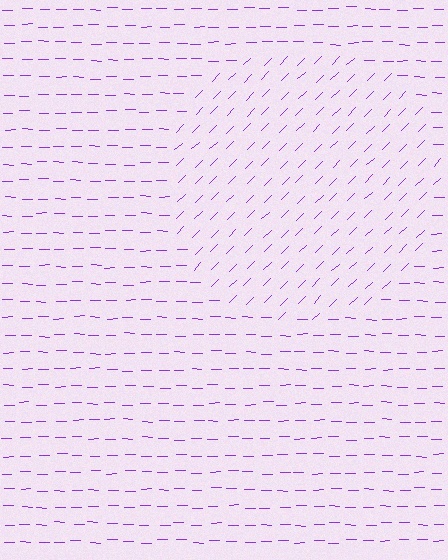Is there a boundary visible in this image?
Yes, there is a texture boundary formed by a change in line orientation.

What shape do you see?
I see a circle.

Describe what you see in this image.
The image is filled with small purple line segments. A circle region in the image has lines oriented differently from the surrounding lines, creating a visible texture boundary.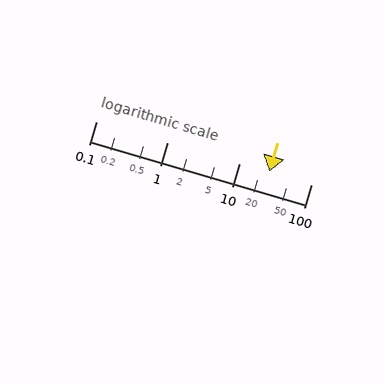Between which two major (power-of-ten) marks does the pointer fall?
The pointer is between 10 and 100.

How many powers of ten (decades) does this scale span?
The scale spans 3 decades, from 0.1 to 100.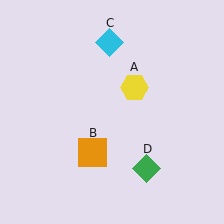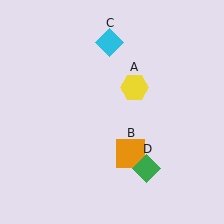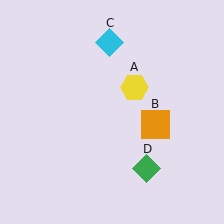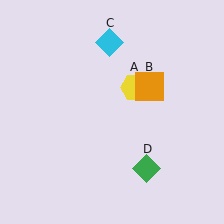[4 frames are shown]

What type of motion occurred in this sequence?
The orange square (object B) rotated counterclockwise around the center of the scene.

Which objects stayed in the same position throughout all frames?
Yellow hexagon (object A) and cyan diamond (object C) and green diamond (object D) remained stationary.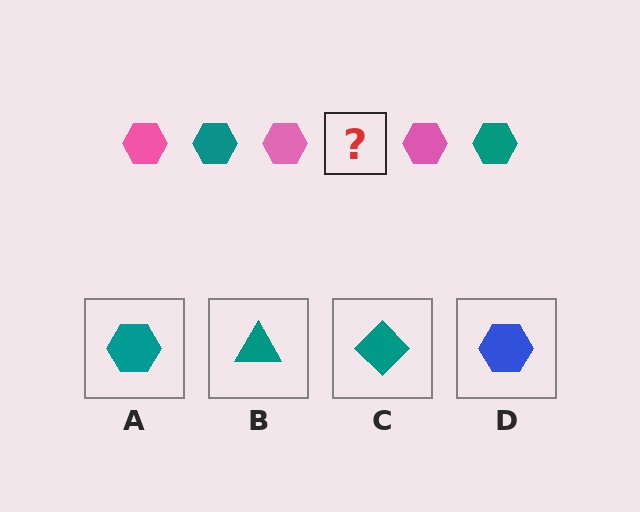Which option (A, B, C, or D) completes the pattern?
A.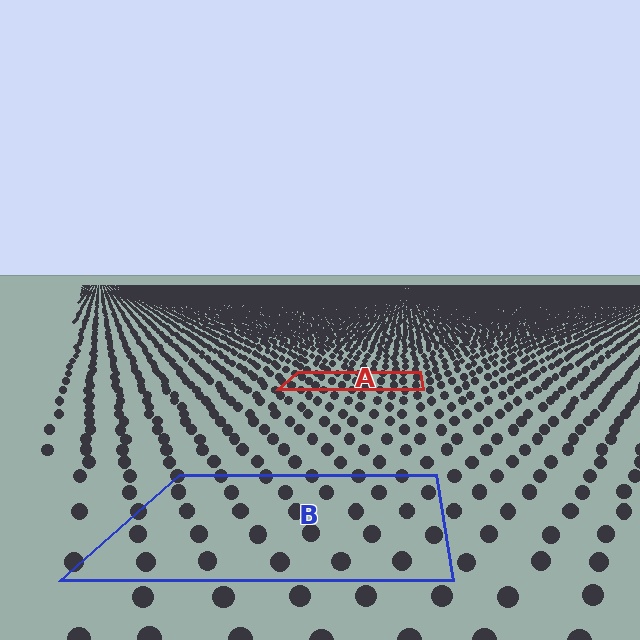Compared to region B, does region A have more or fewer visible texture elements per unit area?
Region A has more texture elements per unit area — they are packed more densely because it is farther away.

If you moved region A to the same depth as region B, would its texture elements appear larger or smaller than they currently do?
They would appear larger. At a closer depth, the same texture elements are projected at a bigger on-screen size.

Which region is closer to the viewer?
Region B is closer. The texture elements there are larger and more spread out.